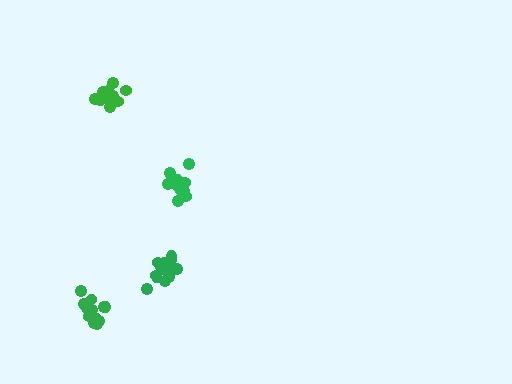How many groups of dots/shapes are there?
There are 4 groups.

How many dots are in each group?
Group 1: 16 dots, Group 2: 12 dots, Group 3: 14 dots, Group 4: 16 dots (58 total).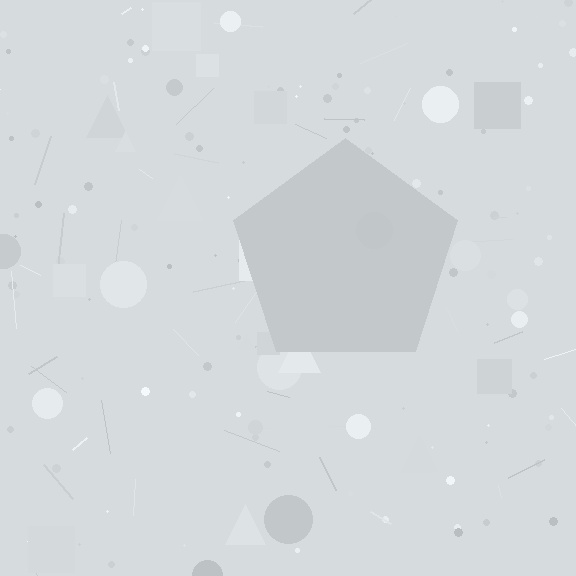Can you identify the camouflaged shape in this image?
The camouflaged shape is a pentagon.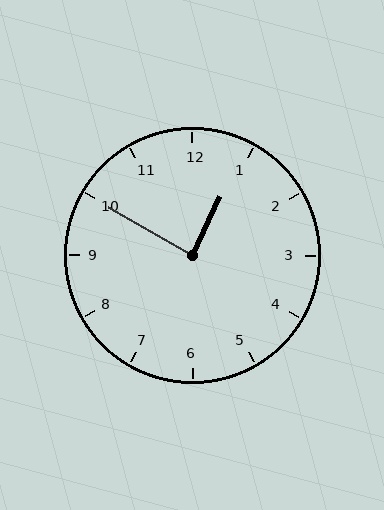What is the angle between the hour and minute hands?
Approximately 85 degrees.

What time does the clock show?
12:50.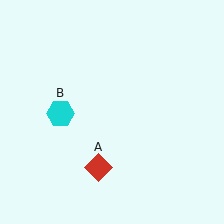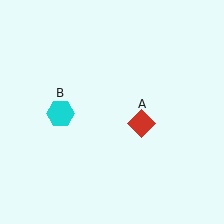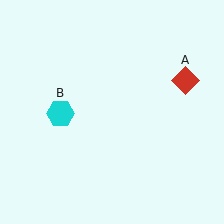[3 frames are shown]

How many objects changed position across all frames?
1 object changed position: red diamond (object A).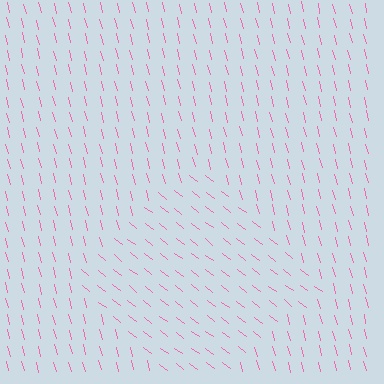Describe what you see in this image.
The image is filled with small pink line segments. A diamond region in the image has lines oriented differently from the surrounding lines, creating a visible texture boundary.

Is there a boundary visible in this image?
Yes, there is a texture boundary formed by a change in line orientation.